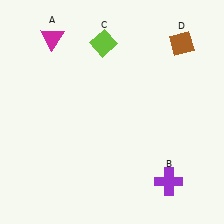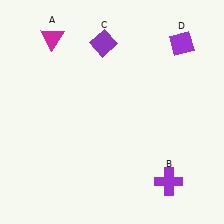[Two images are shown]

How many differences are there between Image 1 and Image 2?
There are 2 differences between the two images.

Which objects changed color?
C changed from lime to purple. D changed from brown to purple.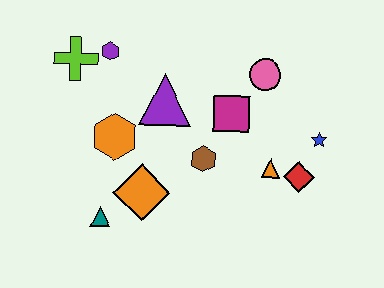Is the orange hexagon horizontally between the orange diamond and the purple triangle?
No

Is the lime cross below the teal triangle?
No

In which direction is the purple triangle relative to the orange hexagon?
The purple triangle is to the right of the orange hexagon.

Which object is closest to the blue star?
The red diamond is closest to the blue star.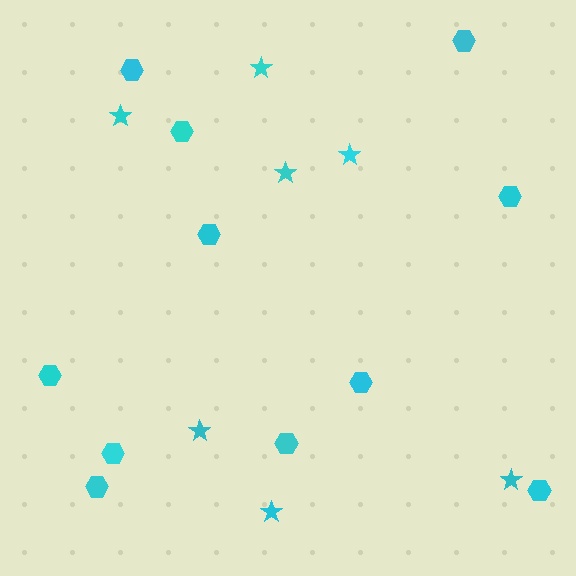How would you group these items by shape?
There are 2 groups: one group of hexagons (11) and one group of stars (7).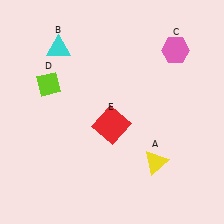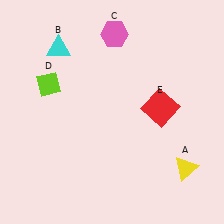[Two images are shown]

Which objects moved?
The objects that moved are: the yellow triangle (A), the pink hexagon (C), the red square (E).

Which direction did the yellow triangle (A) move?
The yellow triangle (A) moved right.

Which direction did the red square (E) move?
The red square (E) moved right.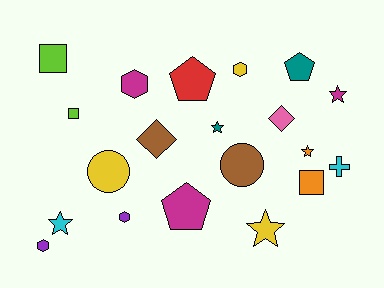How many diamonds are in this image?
There are 2 diamonds.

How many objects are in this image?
There are 20 objects.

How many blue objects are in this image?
There are no blue objects.